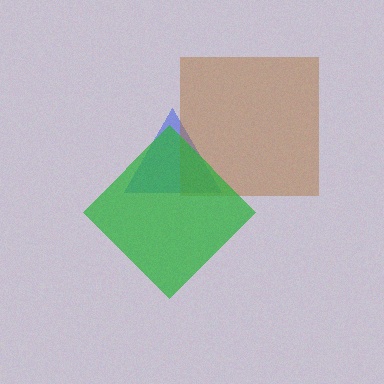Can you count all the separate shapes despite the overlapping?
Yes, there are 3 separate shapes.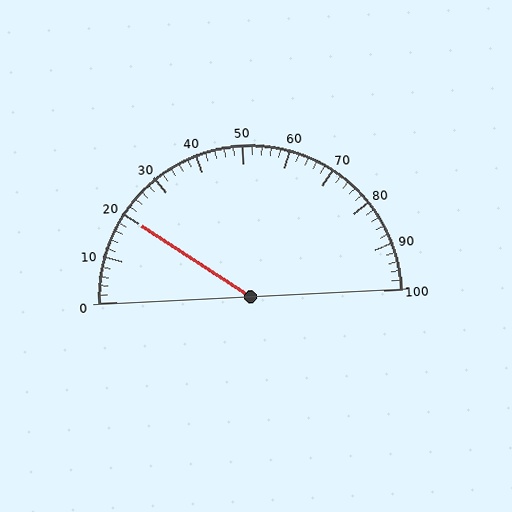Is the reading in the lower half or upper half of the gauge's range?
The reading is in the lower half of the range (0 to 100).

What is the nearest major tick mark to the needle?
The nearest major tick mark is 20.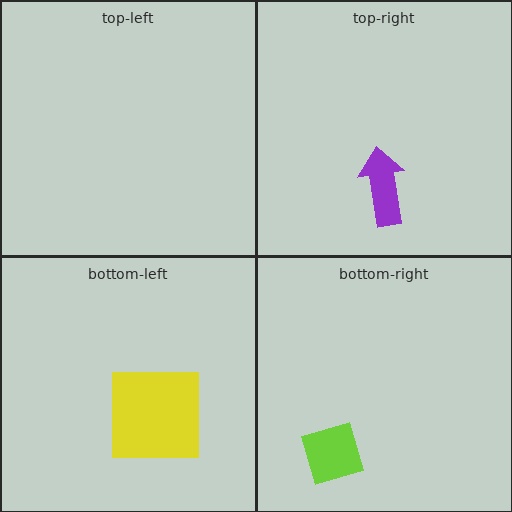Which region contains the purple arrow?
The top-right region.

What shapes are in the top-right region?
The purple arrow.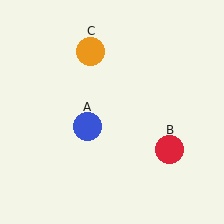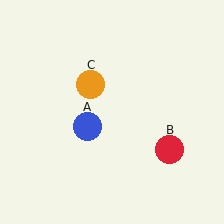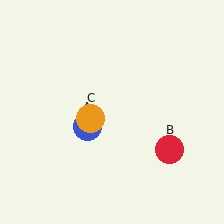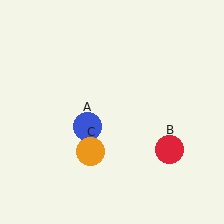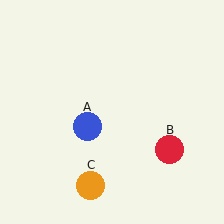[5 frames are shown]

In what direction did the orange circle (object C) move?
The orange circle (object C) moved down.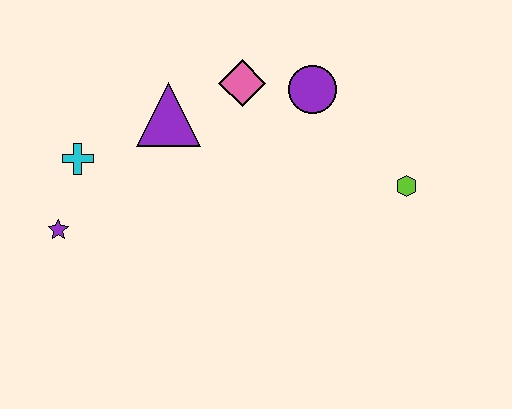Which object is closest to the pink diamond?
The purple circle is closest to the pink diamond.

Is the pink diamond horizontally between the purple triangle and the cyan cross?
No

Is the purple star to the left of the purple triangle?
Yes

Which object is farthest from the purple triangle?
The lime hexagon is farthest from the purple triangle.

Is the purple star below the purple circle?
Yes